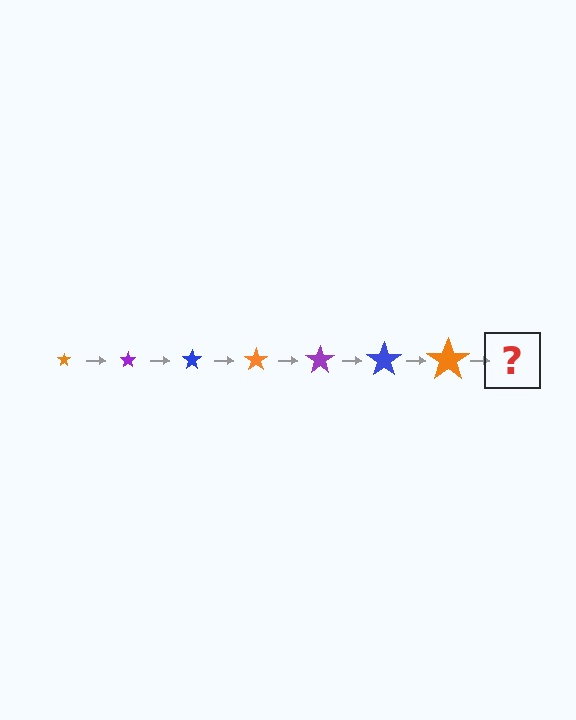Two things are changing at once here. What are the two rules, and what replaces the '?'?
The two rules are that the star grows larger each step and the color cycles through orange, purple, and blue. The '?' should be a purple star, larger than the previous one.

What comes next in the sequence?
The next element should be a purple star, larger than the previous one.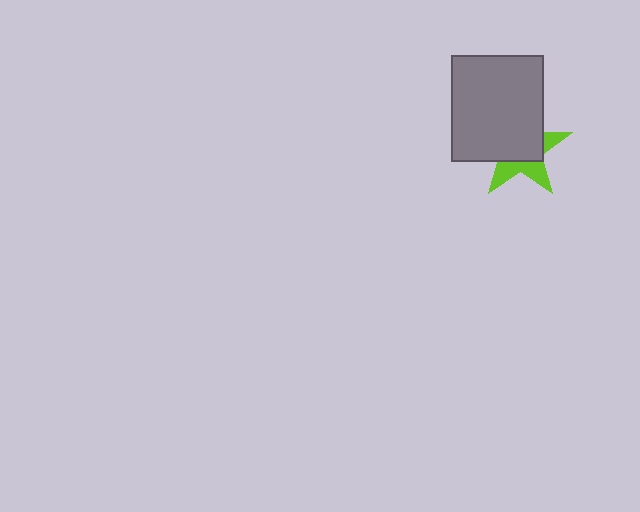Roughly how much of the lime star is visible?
A small part of it is visible (roughly 39%).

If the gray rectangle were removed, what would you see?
You would see the complete lime star.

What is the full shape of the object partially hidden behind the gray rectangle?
The partially hidden object is a lime star.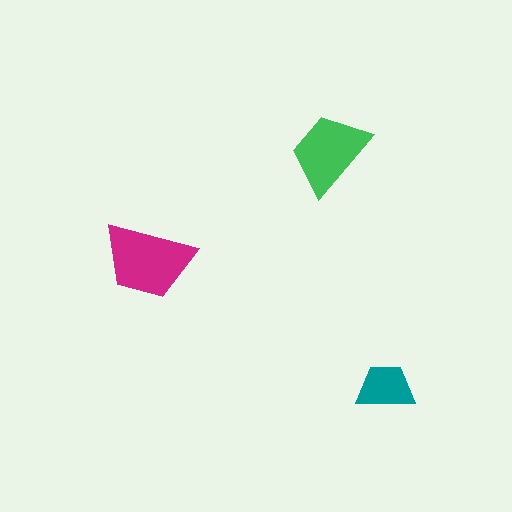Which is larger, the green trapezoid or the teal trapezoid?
The green one.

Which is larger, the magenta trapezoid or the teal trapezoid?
The magenta one.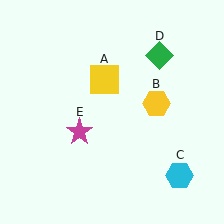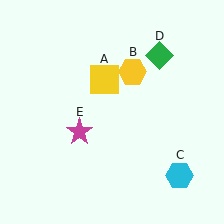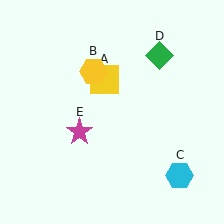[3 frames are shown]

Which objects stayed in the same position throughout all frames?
Yellow square (object A) and cyan hexagon (object C) and green diamond (object D) and magenta star (object E) remained stationary.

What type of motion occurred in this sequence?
The yellow hexagon (object B) rotated counterclockwise around the center of the scene.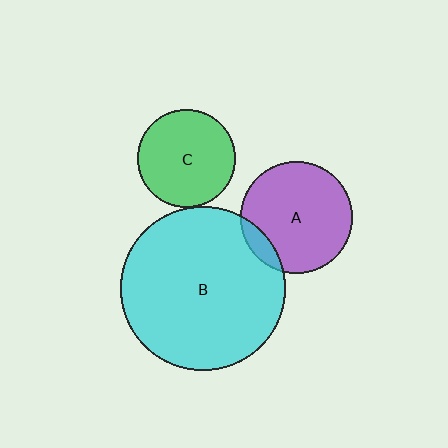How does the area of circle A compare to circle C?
Approximately 1.3 times.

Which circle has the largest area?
Circle B (cyan).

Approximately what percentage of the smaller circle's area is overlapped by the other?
Approximately 10%.